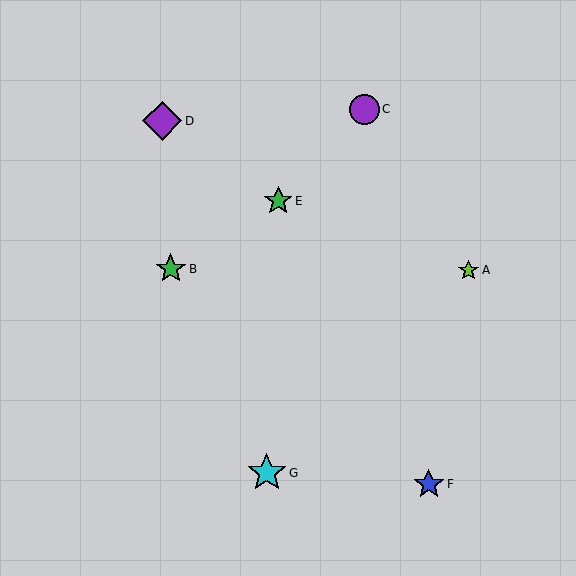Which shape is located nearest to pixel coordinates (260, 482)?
The cyan star (labeled G) at (267, 473) is nearest to that location.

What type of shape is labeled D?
Shape D is a purple diamond.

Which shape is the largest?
The purple diamond (labeled D) is the largest.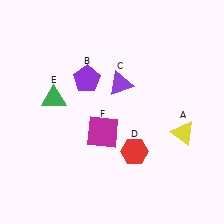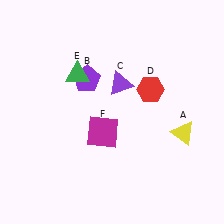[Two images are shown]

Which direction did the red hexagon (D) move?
The red hexagon (D) moved up.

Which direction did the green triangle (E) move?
The green triangle (E) moved up.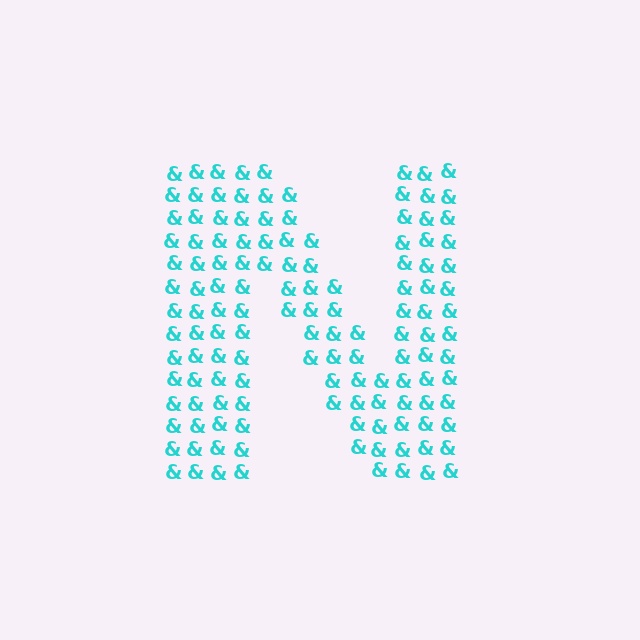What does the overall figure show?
The overall figure shows the letter N.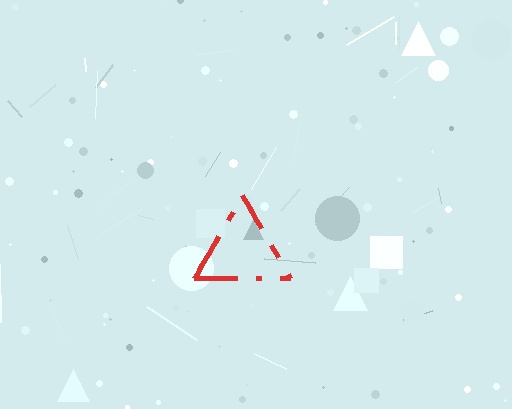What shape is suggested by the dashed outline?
The dashed outline suggests a triangle.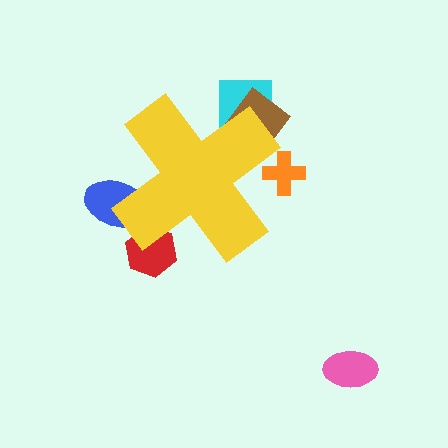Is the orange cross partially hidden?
Yes, the orange cross is partially hidden behind the yellow cross.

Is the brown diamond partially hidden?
Yes, the brown diamond is partially hidden behind the yellow cross.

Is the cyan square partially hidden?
Yes, the cyan square is partially hidden behind the yellow cross.